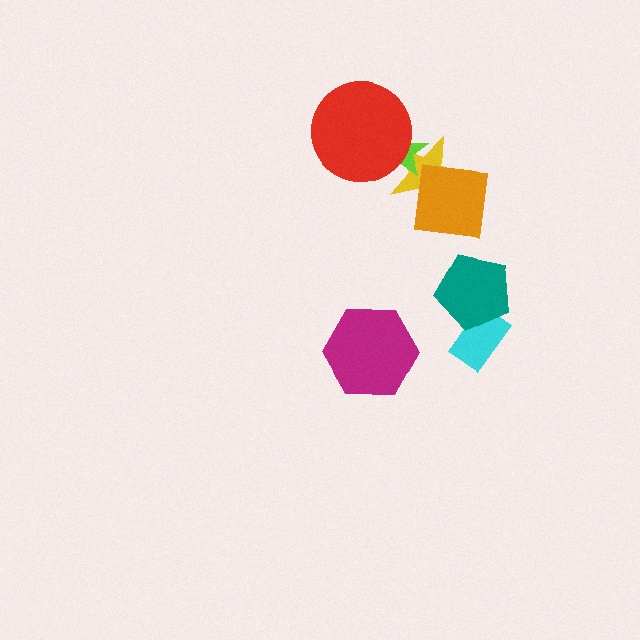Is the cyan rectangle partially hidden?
Yes, it is partially covered by another shape.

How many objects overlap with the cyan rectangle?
1 object overlaps with the cyan rectangle.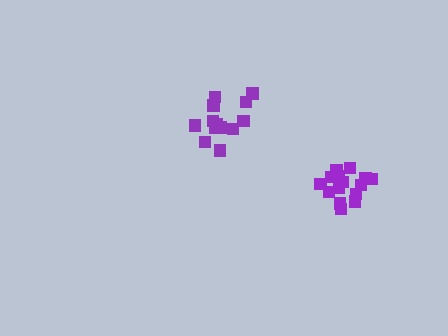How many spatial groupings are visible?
There are 2 spatial groupings.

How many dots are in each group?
Group 1: 15 dots, Group 2: 13 dots (28 total).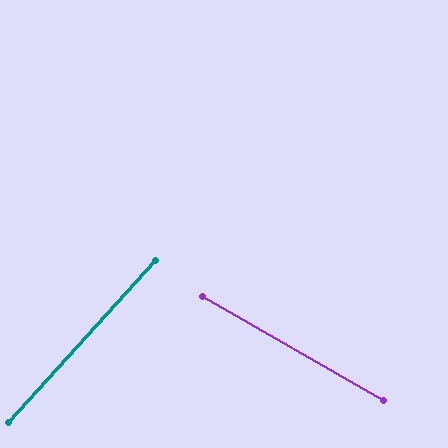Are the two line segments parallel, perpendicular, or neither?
Neither parallel nor perpendicular — they differ by about 77°.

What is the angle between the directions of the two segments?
Approximately 77 degrees.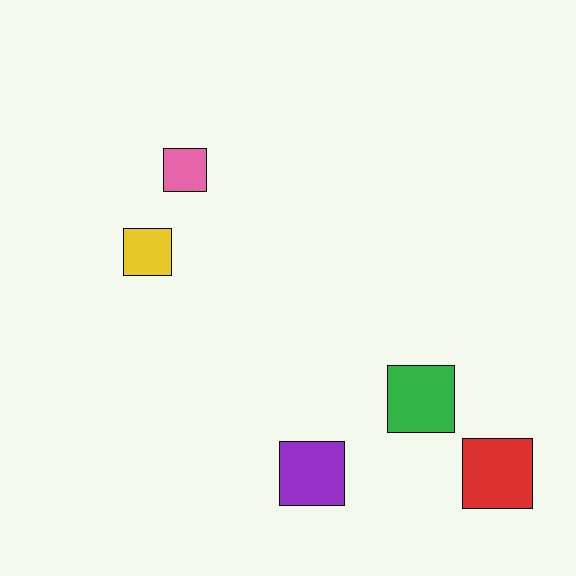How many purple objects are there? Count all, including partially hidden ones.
There is 1 purple object.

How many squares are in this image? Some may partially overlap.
There are 5 squares.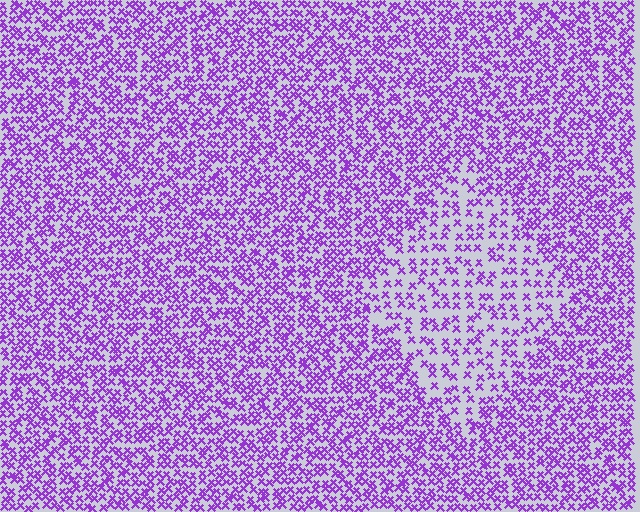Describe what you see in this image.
The image contains small purple elements arranged at two different densities. A diamond-shaped region is visible where the elements are less densely packed than the surrounding area.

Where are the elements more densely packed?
The elements are more densely packed outside the diamond boundary.